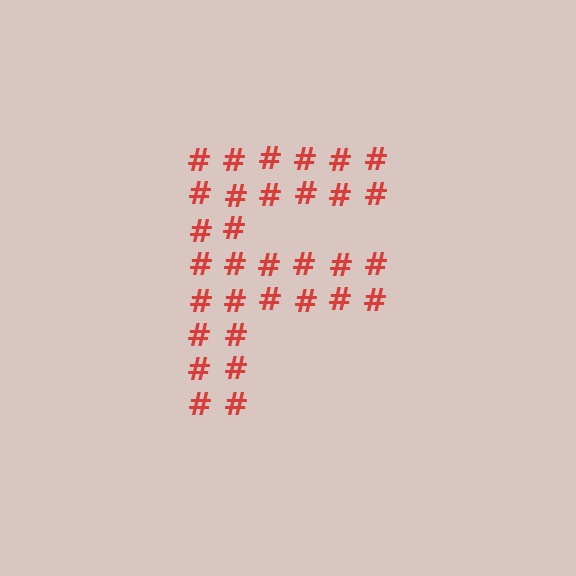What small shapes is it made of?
It is made of small hash symbols.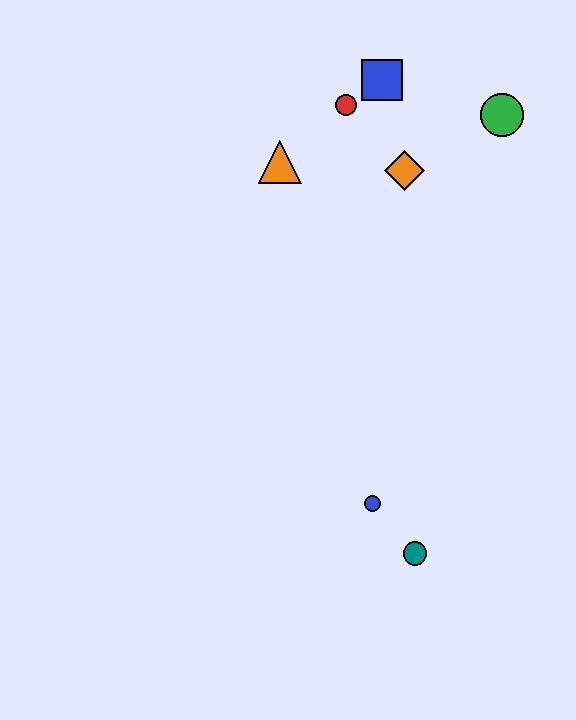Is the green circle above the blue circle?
Yes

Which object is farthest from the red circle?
The teal circle is farthest from the red circle.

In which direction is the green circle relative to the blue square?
The green circle is to the right of the blue square.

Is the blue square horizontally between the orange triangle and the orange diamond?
Yes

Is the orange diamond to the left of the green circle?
Yes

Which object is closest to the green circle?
The orange diamond is closest to the green circle.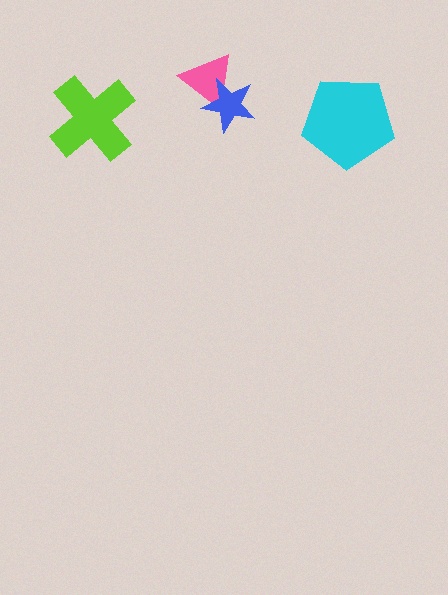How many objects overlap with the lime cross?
0 objects overlap with the lime cross.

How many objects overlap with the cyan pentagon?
0 objects overlap with the cyan pentagon.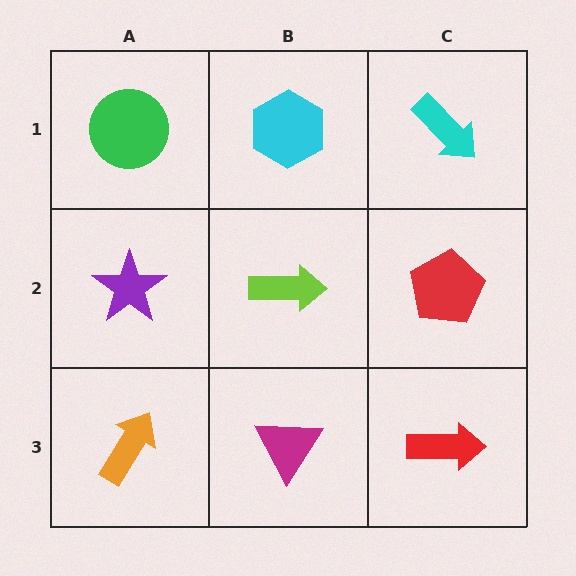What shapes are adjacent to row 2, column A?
A green circle (row 1, column A), an orange arrow (row 3, column A), a lime arrow (row 2, column B).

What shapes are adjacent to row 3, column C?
A red pentagon (row 2, column C), a magenta triangle (row 3, column B).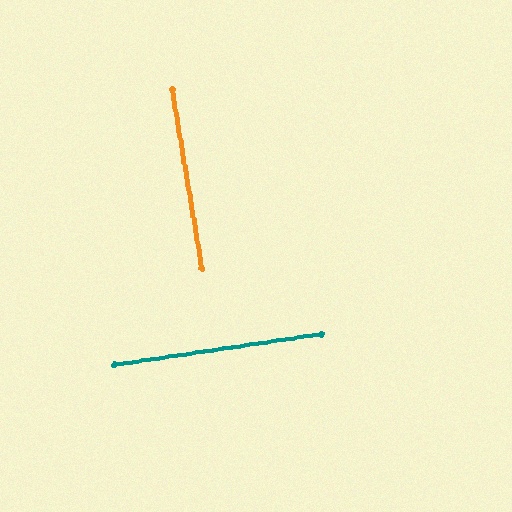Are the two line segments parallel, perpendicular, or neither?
Perpendicular — they meet at approximately 89°.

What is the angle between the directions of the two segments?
Approximately 89 degrees.